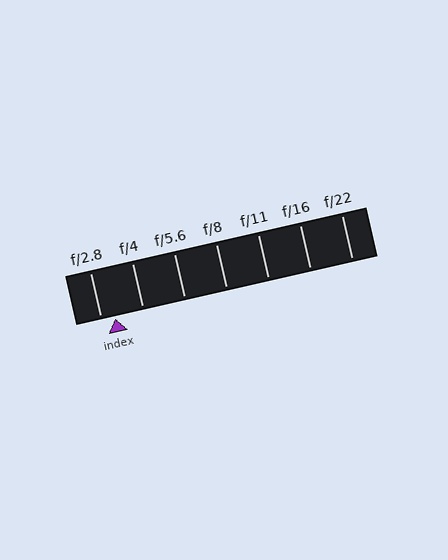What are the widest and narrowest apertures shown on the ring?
The widest aperture shown is f/2.8 and the narrowest is f/22.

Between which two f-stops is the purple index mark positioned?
The index mark is between f/2.8 and f/4.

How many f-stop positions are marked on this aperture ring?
There are 7 f-stop positions marked.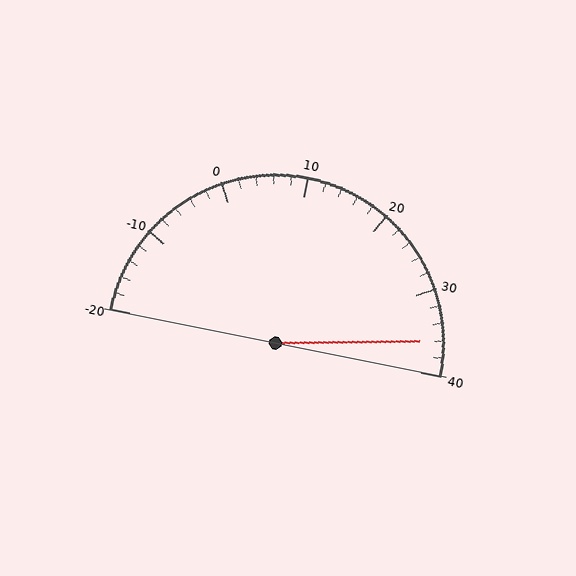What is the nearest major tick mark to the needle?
The nearest major tick mark is 40.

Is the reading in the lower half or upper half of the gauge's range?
The reading is in the upper half of the range (-20 to 40).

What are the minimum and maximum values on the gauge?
The gauge ranges from -20 to 40.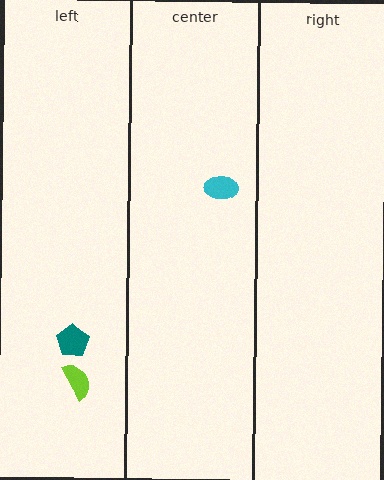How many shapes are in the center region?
1.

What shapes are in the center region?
The cyan ellipse.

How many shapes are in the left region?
2.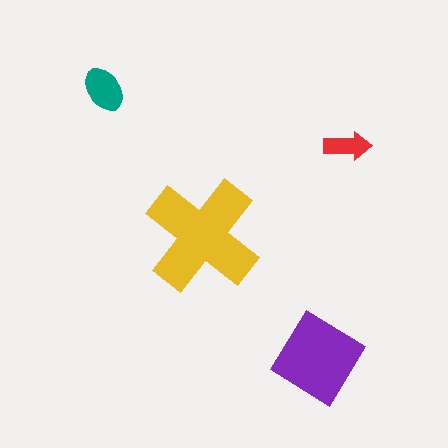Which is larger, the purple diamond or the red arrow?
The purple diamond.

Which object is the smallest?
The red arrow.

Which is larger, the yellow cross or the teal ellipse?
The yellow cross.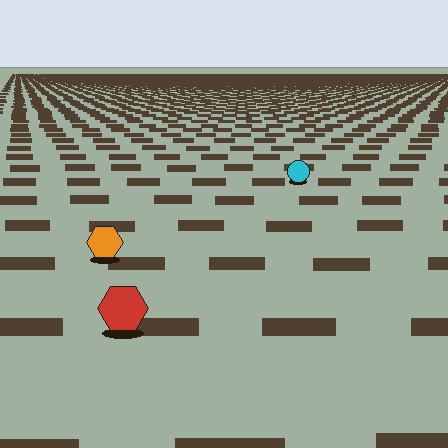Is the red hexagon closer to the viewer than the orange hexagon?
Yes. The red hexagon is closer — you can tell from the texture gradient: the ground texture is coarser near it.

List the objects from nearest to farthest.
From nearest to farthest: the red hexagon, the orange hexagon, the cyan circle.